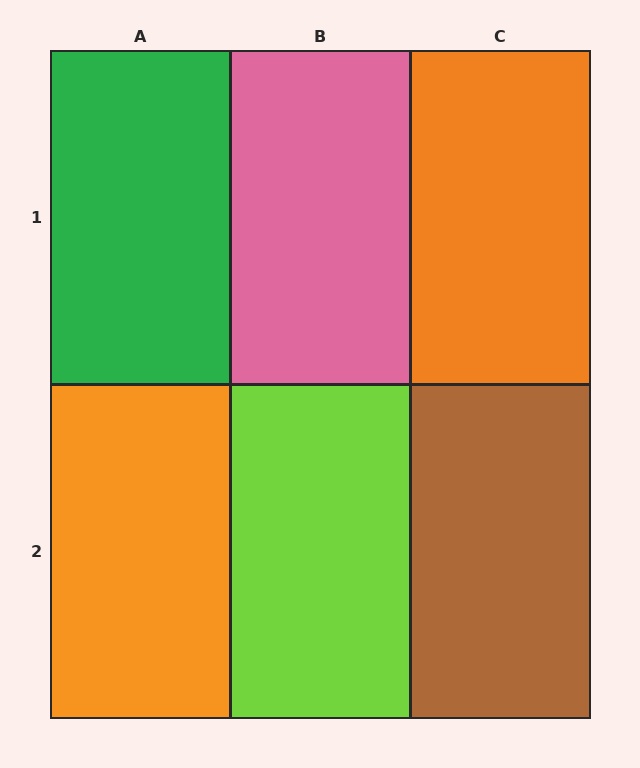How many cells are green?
1 cell is green.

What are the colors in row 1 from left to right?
Green, pink, orange.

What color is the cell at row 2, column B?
Lime.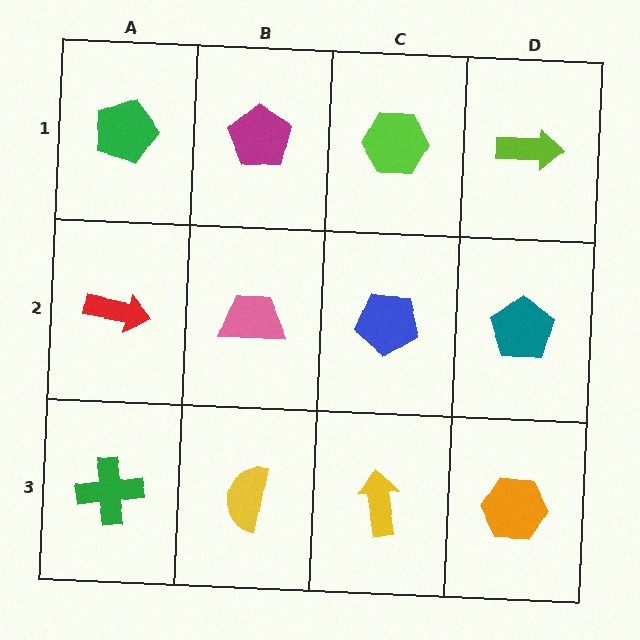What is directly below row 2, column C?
A yellow arrow.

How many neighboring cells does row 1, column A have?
2.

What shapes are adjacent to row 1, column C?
A blue pentagon (row 2, column C), a magenta pentagon (row 1, column B), a lime arrow (row 1, column D).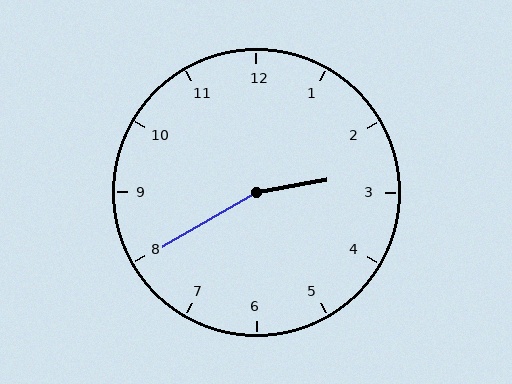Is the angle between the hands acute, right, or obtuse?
It is obtuse.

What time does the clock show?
2:40.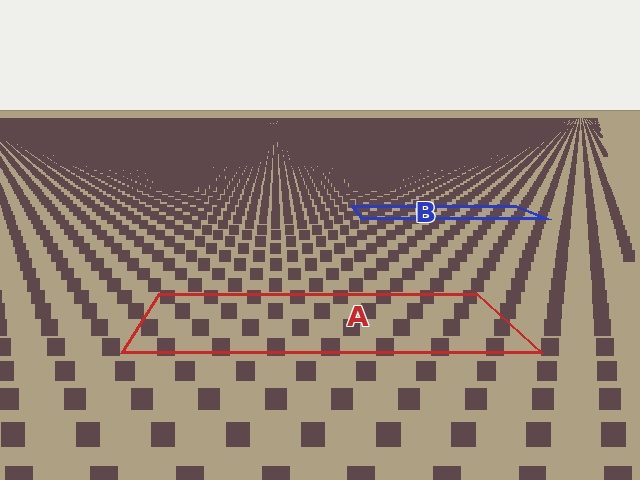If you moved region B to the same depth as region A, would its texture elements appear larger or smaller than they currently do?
They would appear larger. At a closer depth, the same texture elements are projected at a bigger on-screen size.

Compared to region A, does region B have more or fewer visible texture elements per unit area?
Region B has more texture elements per unit area — they are packed more densely because it is farther away.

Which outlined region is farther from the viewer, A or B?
Region B is farther from the viewer — the texture elements inside it appear smaller and more densely packed.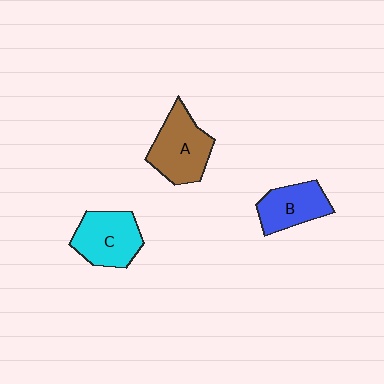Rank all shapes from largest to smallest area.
From largest to smallest: A (brown), C (cyan), B (blue).